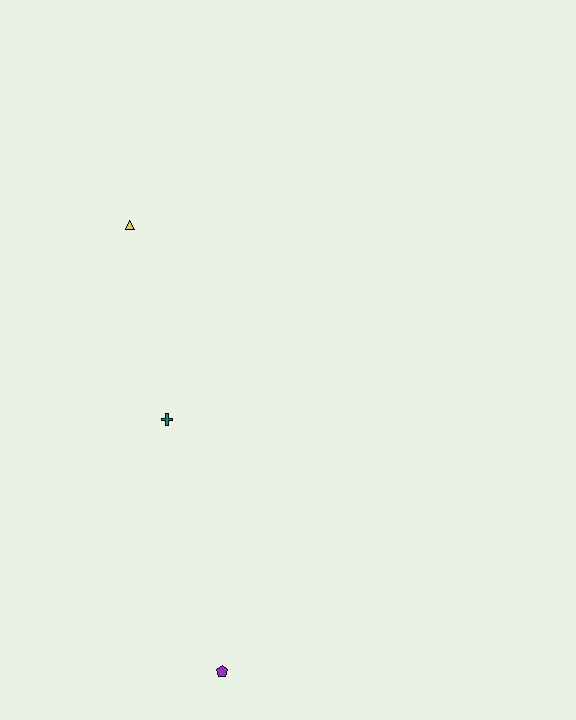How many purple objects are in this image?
There is 1 purple object.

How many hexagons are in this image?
There are no hexagons.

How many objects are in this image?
There are 3 objects.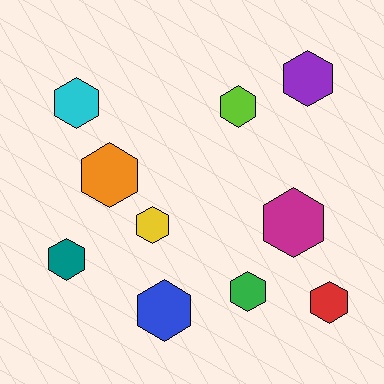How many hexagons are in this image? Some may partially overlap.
There are 10 hexagons.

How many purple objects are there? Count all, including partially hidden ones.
There is 1 purple object.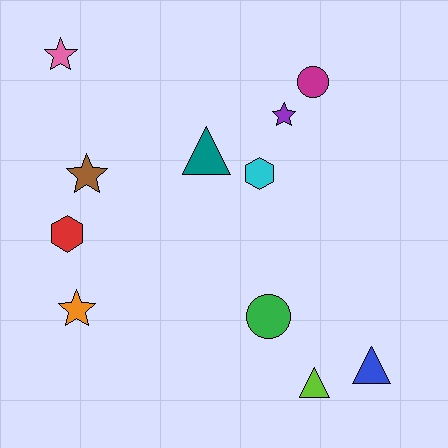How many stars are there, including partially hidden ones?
There are 4 stars.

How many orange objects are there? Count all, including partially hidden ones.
There is 1 orange object.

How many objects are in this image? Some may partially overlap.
There are 11 objects.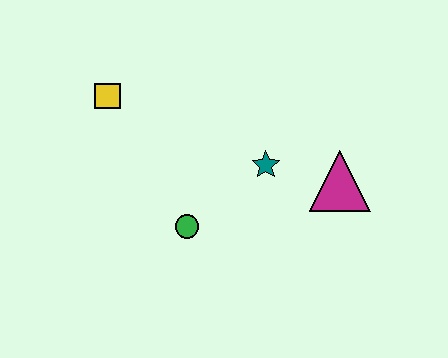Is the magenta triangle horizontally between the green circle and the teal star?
No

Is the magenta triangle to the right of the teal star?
Yes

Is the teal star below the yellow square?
Yes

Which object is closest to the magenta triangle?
The teal star is closest to the magenta triangle.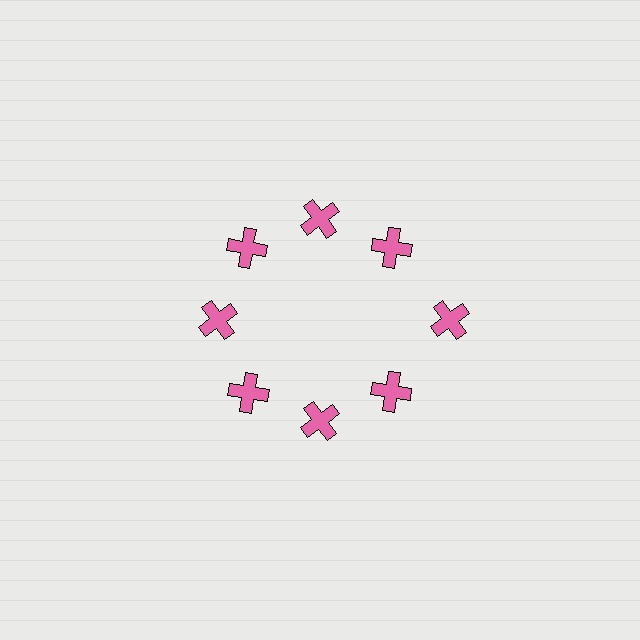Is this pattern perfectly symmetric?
No. The 8 pink crosses are arranged in a ring, but one element near the 3 o'clock position is pushed outward from the center, breaking the 8-fold rotational symmetry.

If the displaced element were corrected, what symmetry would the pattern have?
It would have 8-fold rotational symmetry — the pattern would map onto itself every 45 degrees.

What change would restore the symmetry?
The symmetry would be restored by moving it inward, back onto the ring so that all 8 crosses sit at equal angles and equal distance from the center.